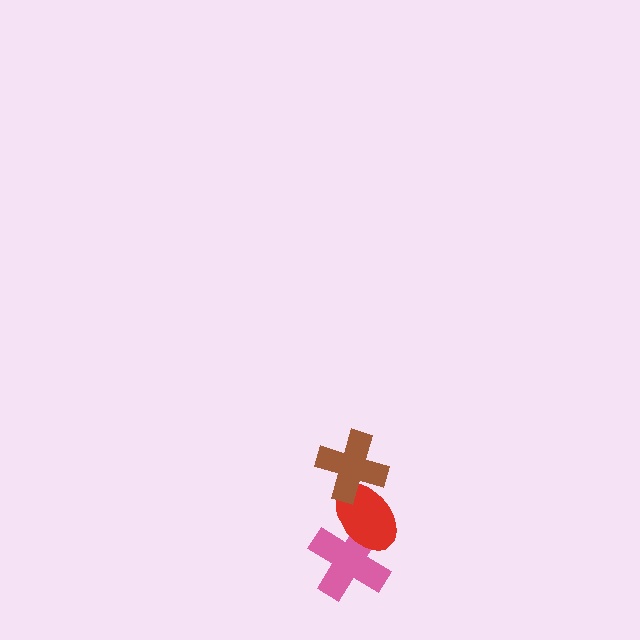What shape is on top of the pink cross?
The red ellipse is on top of the pink cross.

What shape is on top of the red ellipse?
The brown cross is on top of the red ellipse.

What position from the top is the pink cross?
The pink cross is 3rd from the top.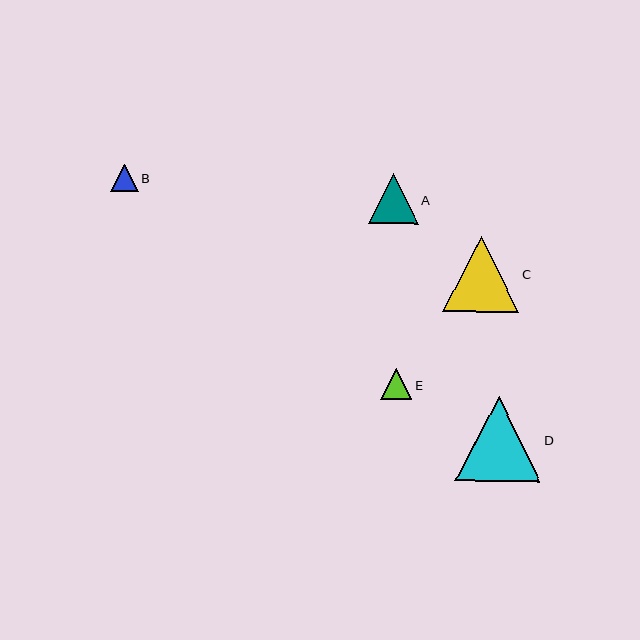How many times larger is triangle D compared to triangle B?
Triangle D is approximately 3.1 times the size of triangle B.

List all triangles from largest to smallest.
From largest to smallest: D, C, A, E, B.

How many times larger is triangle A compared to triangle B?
Triangle A is approximately 1.8 times the size of triangle B.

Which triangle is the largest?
Triangle D is the largest with a size of approximately 85 pixels.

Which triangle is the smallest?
Triangle B is the smallest with a size of approximately 28 pixels.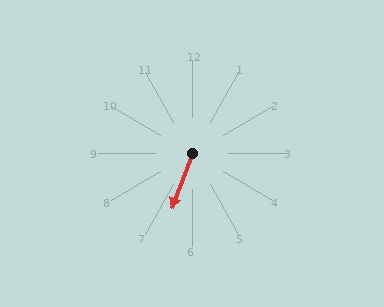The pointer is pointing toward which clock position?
Roughly 7 o'clock.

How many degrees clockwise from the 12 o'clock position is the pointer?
Approximately 200 degrees.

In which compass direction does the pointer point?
South.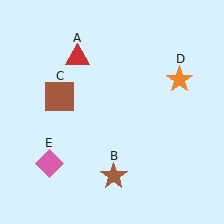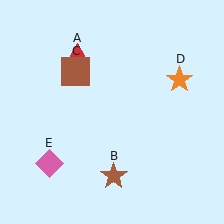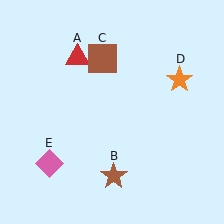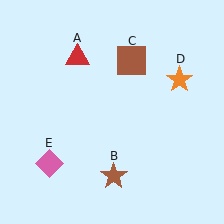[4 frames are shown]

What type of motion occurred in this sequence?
The brown square (object C) rotated clockwise around the center of the scene.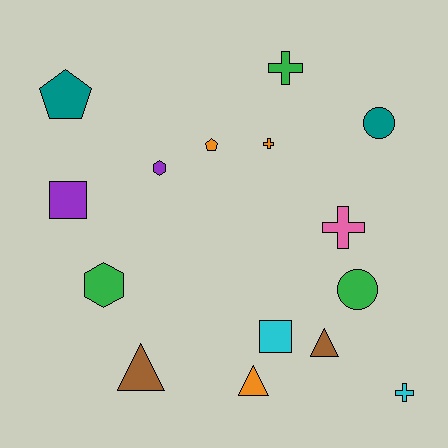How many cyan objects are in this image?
There are 2 cyan objects.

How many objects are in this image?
There are 15 objects.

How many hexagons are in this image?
There are 2 hexagons.